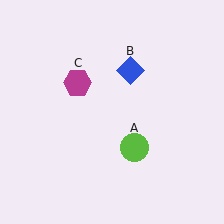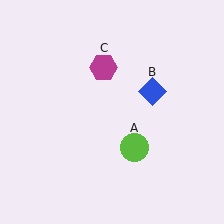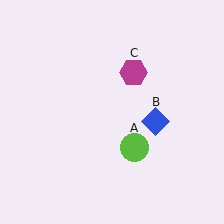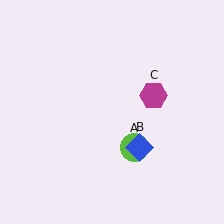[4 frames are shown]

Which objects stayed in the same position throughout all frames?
Lime circle (object A) remained stationary.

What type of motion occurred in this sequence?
The blue diamond (object B), magenta hexagon (object C) rotated clockwise around the center of the scene.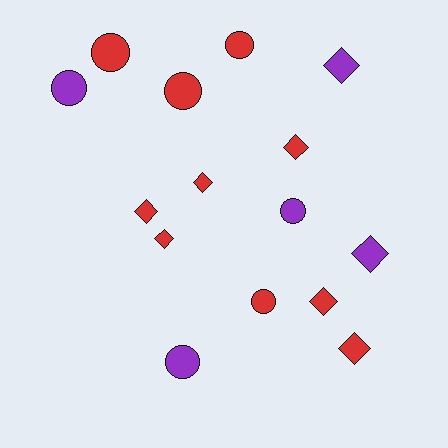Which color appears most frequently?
Red, with 10 objects.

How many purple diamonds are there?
There are 2 purple diamonds.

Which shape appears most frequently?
Diamond, with 8 objects.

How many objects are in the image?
There are 15 objects.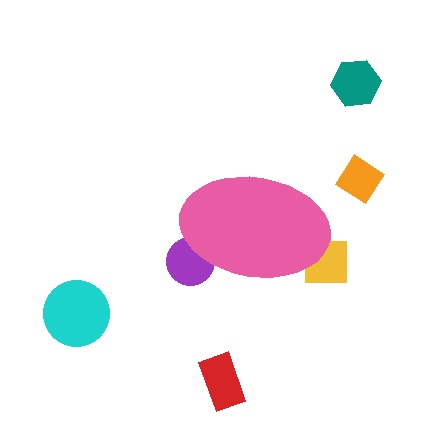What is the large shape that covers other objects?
A pink ellipse.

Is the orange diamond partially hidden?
No, the orange diamond is fully visible.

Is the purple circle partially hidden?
Yes, the purple circle is partially hidden behind the pink ellipse.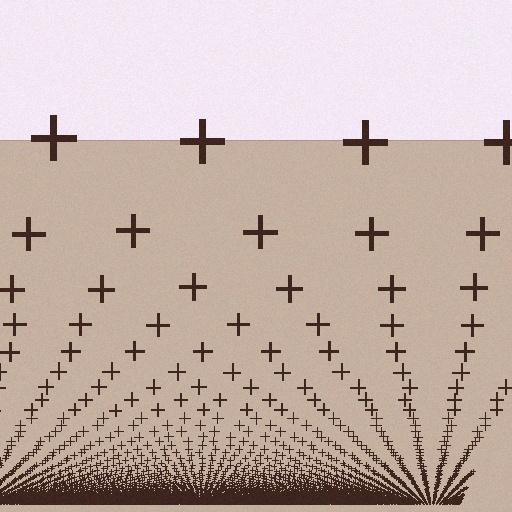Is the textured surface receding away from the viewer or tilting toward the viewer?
The surface appears to tilt toward the viewer. Texture elements get larger and sparser toward the top.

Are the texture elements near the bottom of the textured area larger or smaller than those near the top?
Smaller. The gradient is inverted — elements near the bottom are smaller and denser.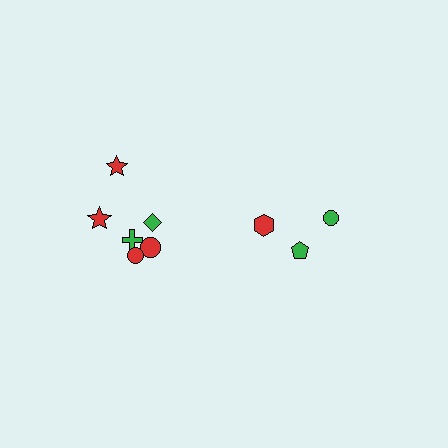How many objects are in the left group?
There are 6 objects.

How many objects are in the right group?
There are 3 objects.